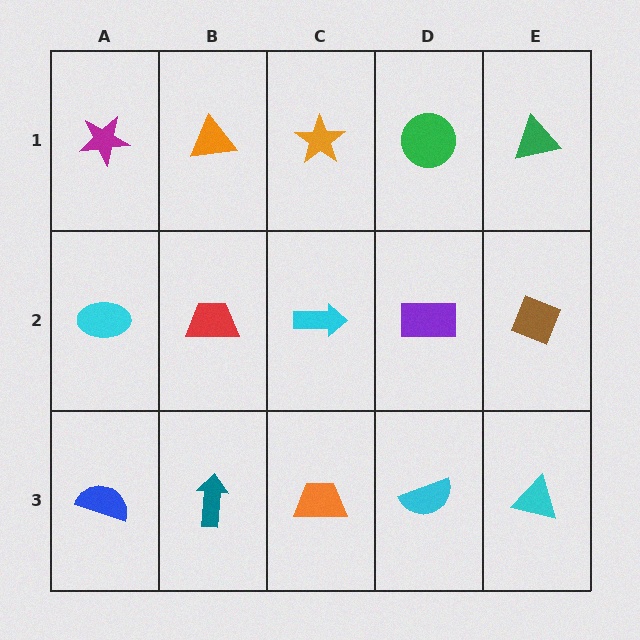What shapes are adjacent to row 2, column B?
An orange triangle (row 1, column B), a teal arrow (row 3, column B), a cyan ellipse (row 2, column A), a cyan arrow (row 2, column C).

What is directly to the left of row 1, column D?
An orange star.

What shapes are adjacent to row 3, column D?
A purple rectangle (row 2, column D), an orange trapezoid (row 3, column C), a cyan triangle (row 3, column E).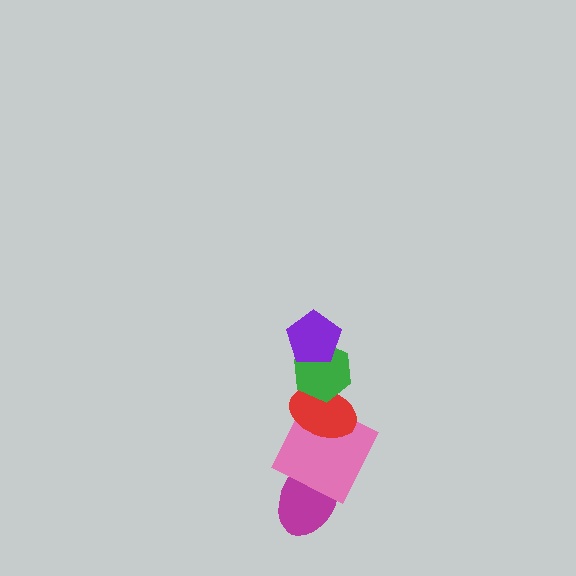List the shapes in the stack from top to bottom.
From top to bottom: the purple pentagon, the green hexagon, the red ellipse, the pink square, the magenta ellipse.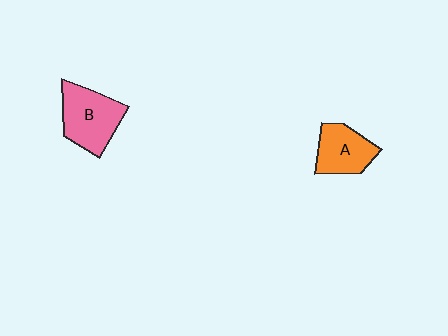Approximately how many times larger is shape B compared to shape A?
Approximately 1.3 times.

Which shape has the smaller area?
Shape A (orange).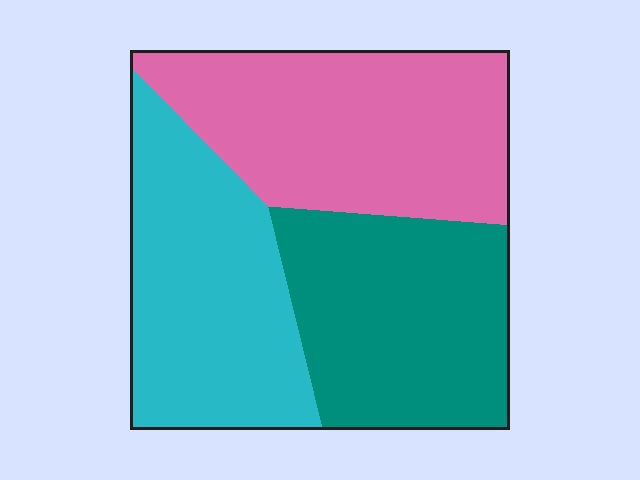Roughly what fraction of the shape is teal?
Teal covers roughly 30% of the shape.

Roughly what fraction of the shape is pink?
Pink takes up about three eighths (3/8) of the shape.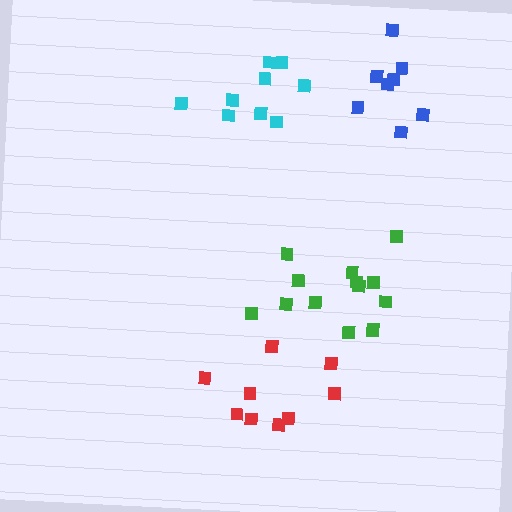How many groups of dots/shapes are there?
There are 4 groups.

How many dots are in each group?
Group 1: 14 dots, Group 2: 9 dots, Group 3: 8 dots, Group 4: 9 dots (40 total).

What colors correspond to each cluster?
The clusters are colored: green, cyan, blue, red.